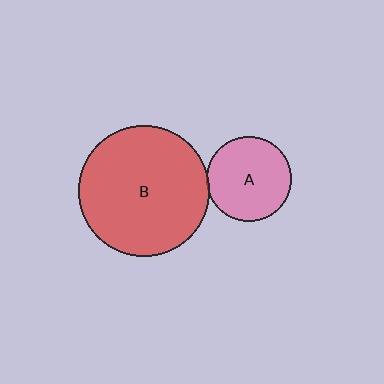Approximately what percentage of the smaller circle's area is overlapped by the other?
Approximately 5%.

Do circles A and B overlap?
Yes.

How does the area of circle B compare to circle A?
Approximately 2.4 times.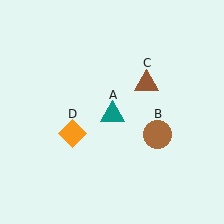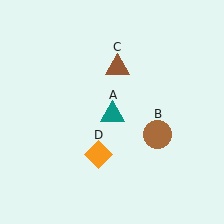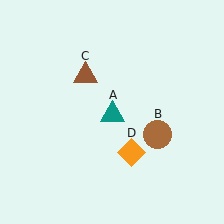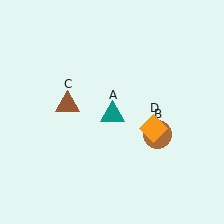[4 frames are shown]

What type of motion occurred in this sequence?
The brown triangle (object C), orange diamond (object D) rotated counterclockwise around the center of the scene.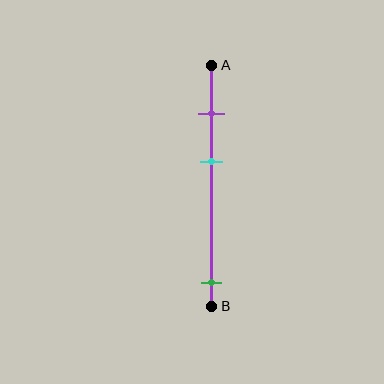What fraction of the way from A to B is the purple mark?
The purple mark is approximately 20% (0.2) of the way from A to B.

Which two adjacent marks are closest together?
The purple and cyan marks are the closest adjacent pair.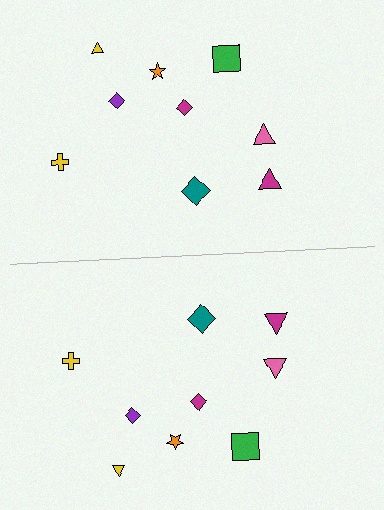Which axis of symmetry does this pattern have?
The pattern has a horizontal axis of symmetry running through the center of the image.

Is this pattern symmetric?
Yes, this pattern has bilateral (reflection) symmetry.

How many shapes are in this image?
There are 18 shapes in this image.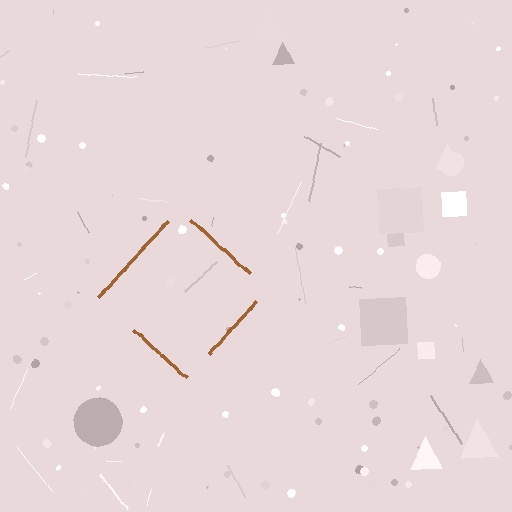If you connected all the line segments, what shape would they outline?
They would outline a diamond.